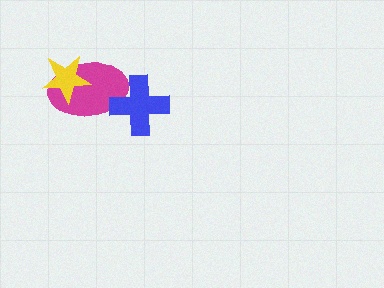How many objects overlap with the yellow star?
1 object overlaps with the yellow star.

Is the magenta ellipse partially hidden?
Yes, it is partially covered by another shape.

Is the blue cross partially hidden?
No, no other shape covers it.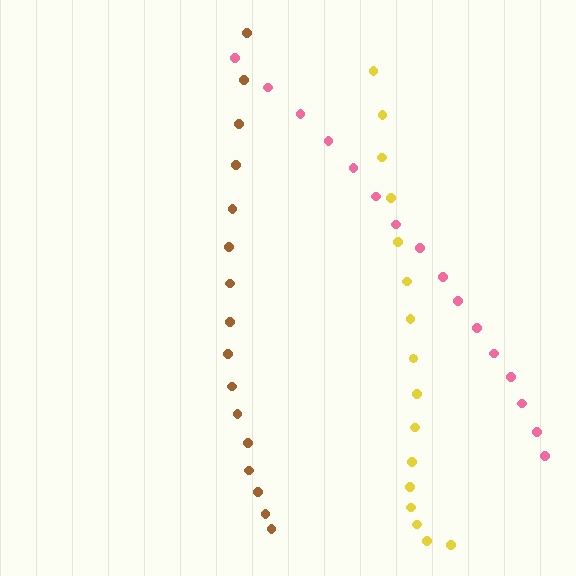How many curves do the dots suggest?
There are 3 distinct paths.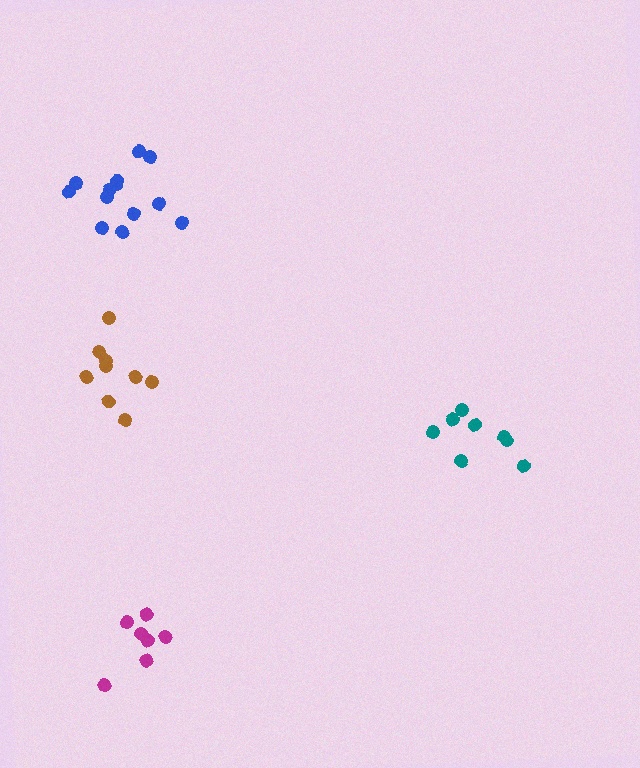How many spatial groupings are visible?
There are 4 spatial groupings.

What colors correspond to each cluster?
The clusters are colored: blue, teal, magenta, brown.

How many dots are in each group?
Group 1: 13 dots, Group 2: 8 dots, Group 3: 7 dots, Group 4: 9 dots (37 total).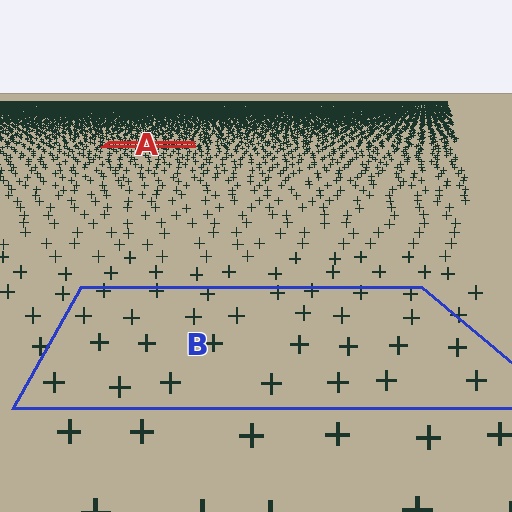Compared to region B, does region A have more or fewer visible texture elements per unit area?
Region A has more texture elements per unit area — they are packed more densely because it is farther away.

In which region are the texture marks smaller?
The texture marks are smaller in region A, because it is farther away.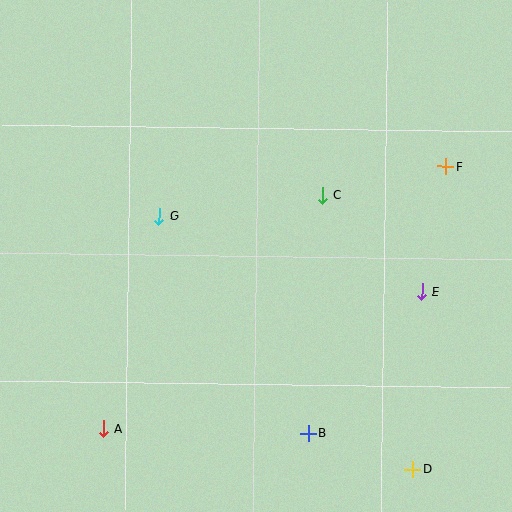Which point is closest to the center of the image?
Point C at (323, 195) is closest to the center.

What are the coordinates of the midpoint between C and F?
The midpoint between C and F is at (384, 181).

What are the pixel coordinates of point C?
Point C is at (323, 195).